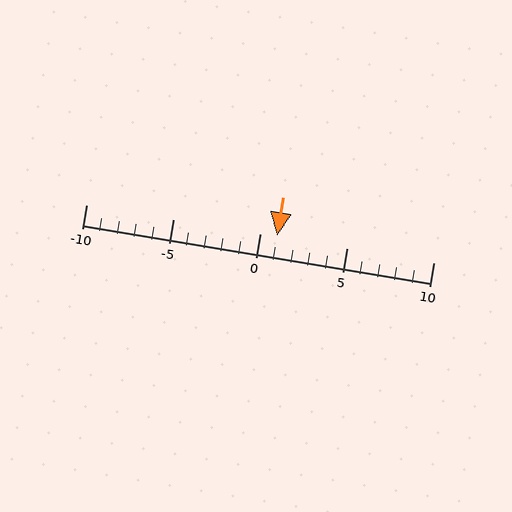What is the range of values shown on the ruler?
The ruler shows values from -10 to 10.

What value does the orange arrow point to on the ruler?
The orange arrow points to approximately 1.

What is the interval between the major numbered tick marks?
The major tick marks are spaced 5 units apart.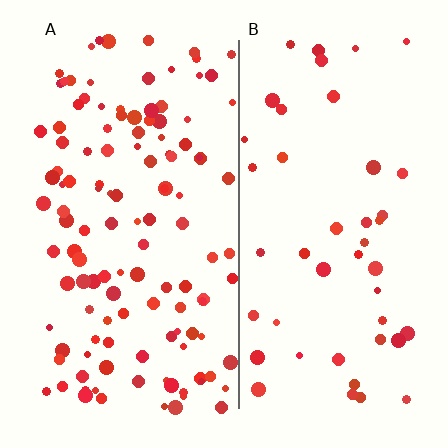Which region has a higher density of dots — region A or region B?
A (the left).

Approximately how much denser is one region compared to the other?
Approximately 2.7× — region A over region B.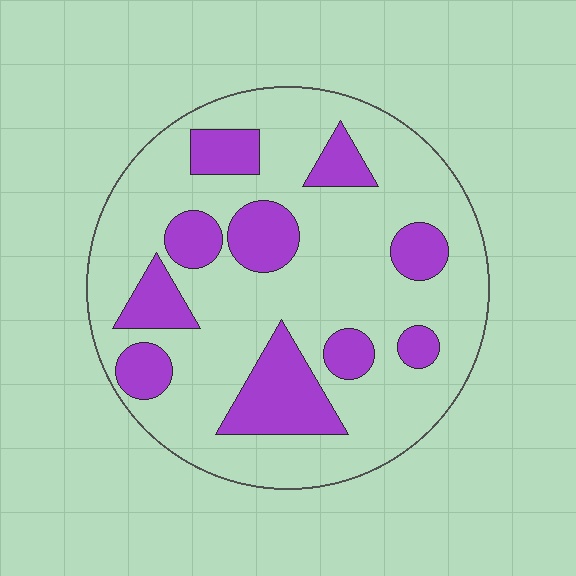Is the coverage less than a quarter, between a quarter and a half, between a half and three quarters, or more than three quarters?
Between a quarter and a half.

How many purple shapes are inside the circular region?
10.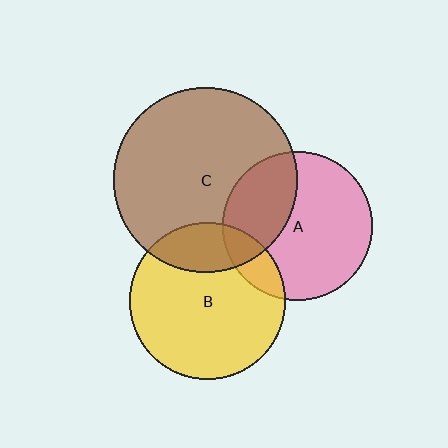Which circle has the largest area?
Circle C (brown).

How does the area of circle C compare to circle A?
Approximately 1.5 times.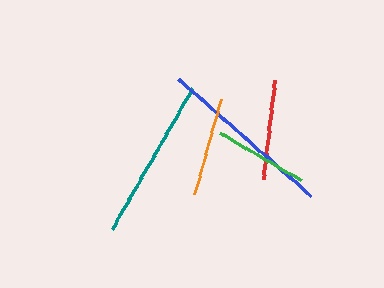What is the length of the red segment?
The red segment is approximately 99 pixels long.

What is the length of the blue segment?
The blue segment is approximately 176 pixels long.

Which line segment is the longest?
The blue line is the longest at approximately 176 pixels.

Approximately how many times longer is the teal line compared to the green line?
The teal line is approximately 1.7 times the length of the green line.